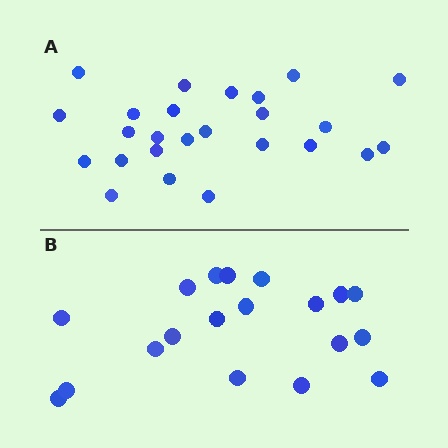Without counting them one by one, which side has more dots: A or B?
Region A (the top region) has more dots.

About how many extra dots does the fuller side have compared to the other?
Region A has about 6 more dots than region B.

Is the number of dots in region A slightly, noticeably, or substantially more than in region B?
Region A has noticeably more, but not dramatically so. The ratio is roughly 1.3 to 1.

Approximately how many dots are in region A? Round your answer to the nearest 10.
About 20 dots. (The exact count is 25, which rounds to 20.)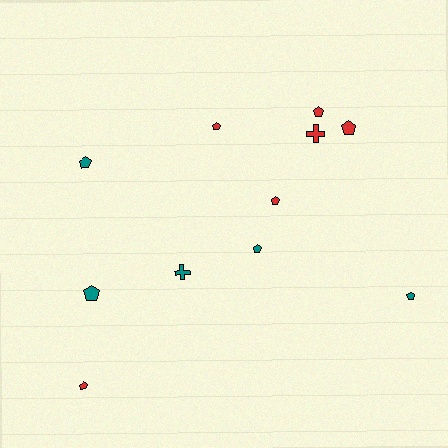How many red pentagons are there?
There are 5 red pentagons.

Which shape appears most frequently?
Pentagon, with 9 objects.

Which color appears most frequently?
Red, with 6 objects.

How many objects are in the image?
There are 11 objects.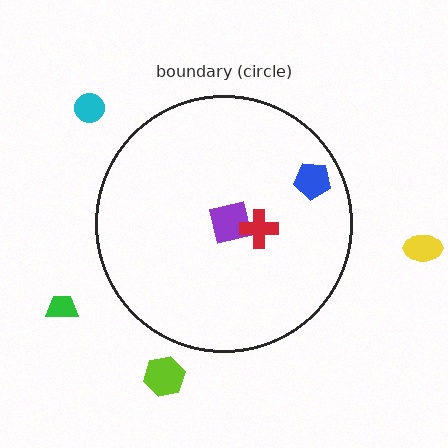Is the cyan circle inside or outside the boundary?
Outside.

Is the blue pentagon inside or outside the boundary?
Inside.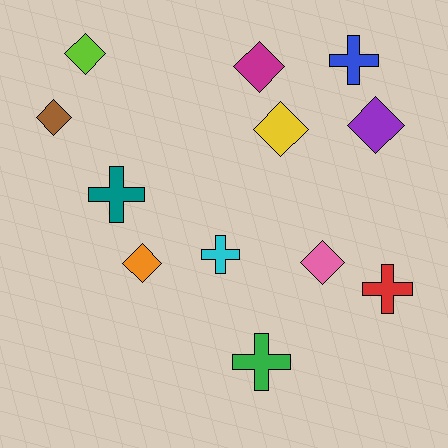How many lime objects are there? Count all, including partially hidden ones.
There is 1 lime object.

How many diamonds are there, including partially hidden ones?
There are 7 diamonds.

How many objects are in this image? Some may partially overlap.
There are 12 objects.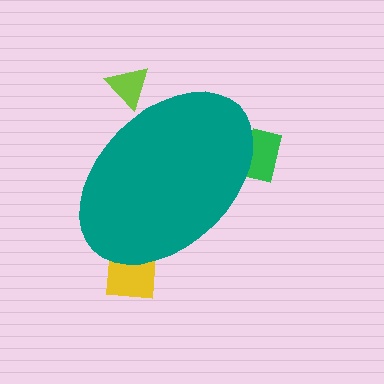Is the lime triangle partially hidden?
Yes, the lime triangle is partially hidden behind the teal ellipse.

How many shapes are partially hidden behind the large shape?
3 shapes are partially hidden.